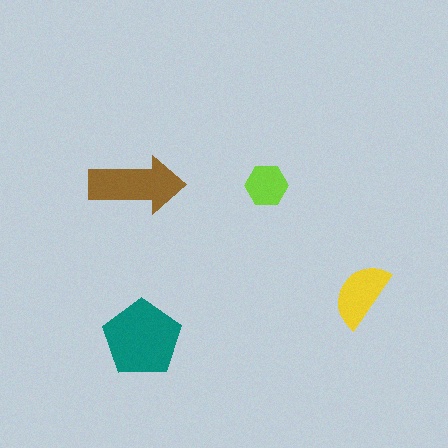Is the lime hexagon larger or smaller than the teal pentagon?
Smaller.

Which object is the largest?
The teal pentagon.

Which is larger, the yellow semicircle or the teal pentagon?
The teal pentagon.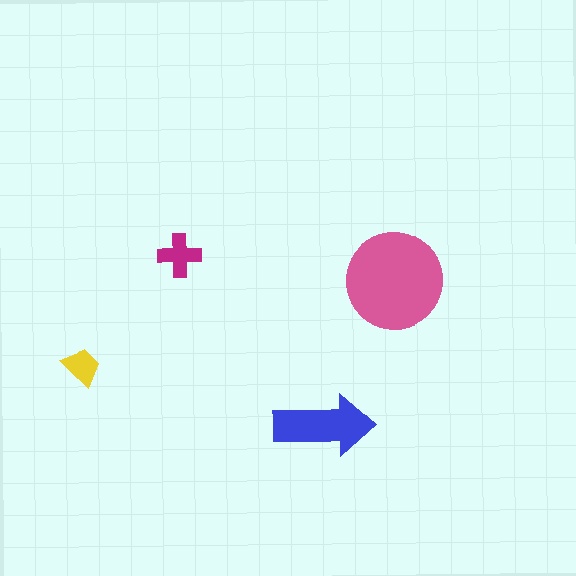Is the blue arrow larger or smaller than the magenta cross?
Larger.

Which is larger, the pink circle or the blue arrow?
The pink circle.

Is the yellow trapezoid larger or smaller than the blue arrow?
Smaller.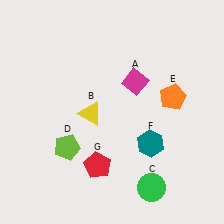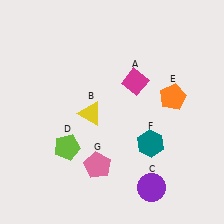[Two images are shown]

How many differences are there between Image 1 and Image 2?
There are 2 differences between the two images.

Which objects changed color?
C changed from green to purple. G changed from red to pink.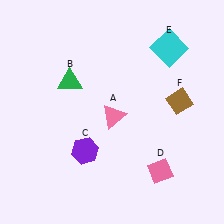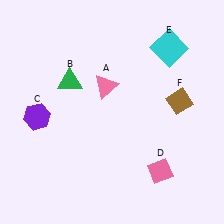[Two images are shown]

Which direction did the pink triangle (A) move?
The pink triangle (A) moved up.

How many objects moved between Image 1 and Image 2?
2 objects moved between the two images.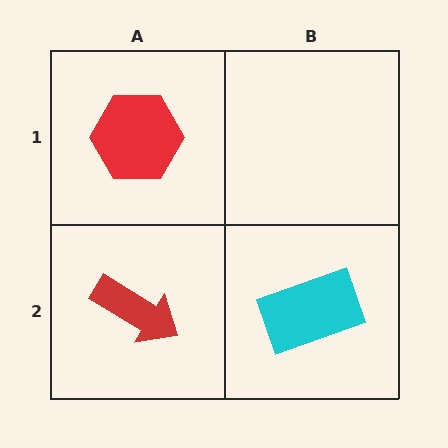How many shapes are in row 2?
2 shapes.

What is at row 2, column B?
A cyan rectangle.